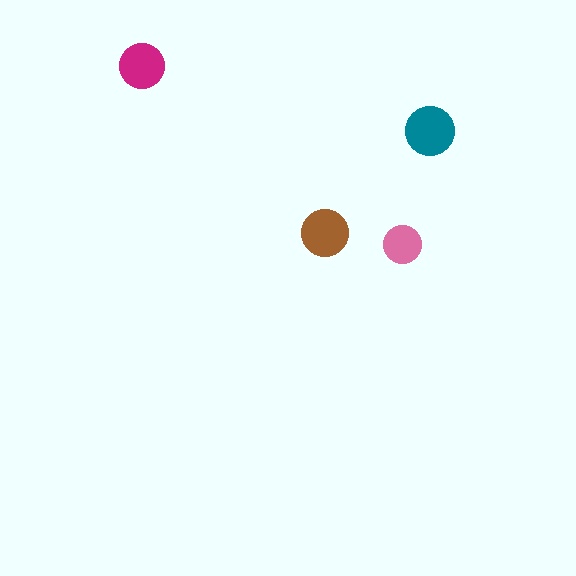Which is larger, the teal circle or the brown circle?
The teal one.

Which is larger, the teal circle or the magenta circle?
The teal one.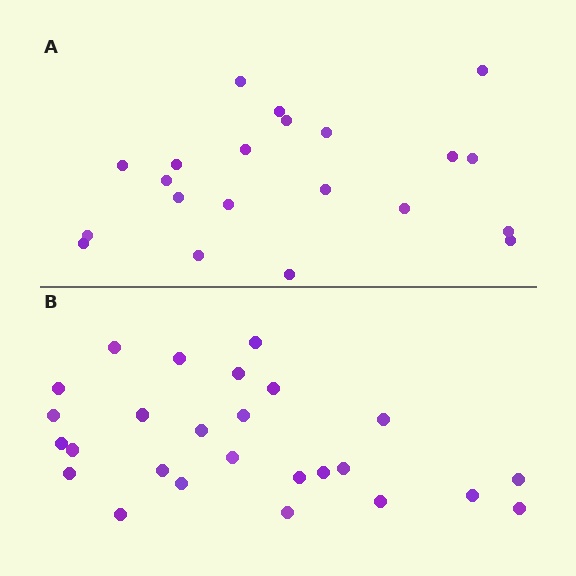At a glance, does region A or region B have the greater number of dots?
Region B (the bottom region) has more dots.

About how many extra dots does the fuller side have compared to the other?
Region B has about 5 more dots than region A.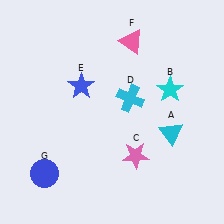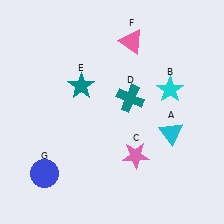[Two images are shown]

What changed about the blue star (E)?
In Image 1, E is blue. In Image 2, it changed to teal.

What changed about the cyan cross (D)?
In Image 1, D is cyan. In Image 2, it changed to teal.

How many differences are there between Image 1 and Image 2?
There are 2 differences between the two images.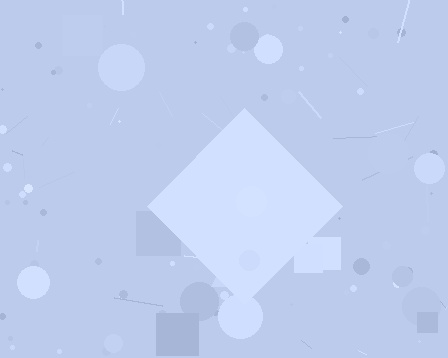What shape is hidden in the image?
A diamond is hidden in the image.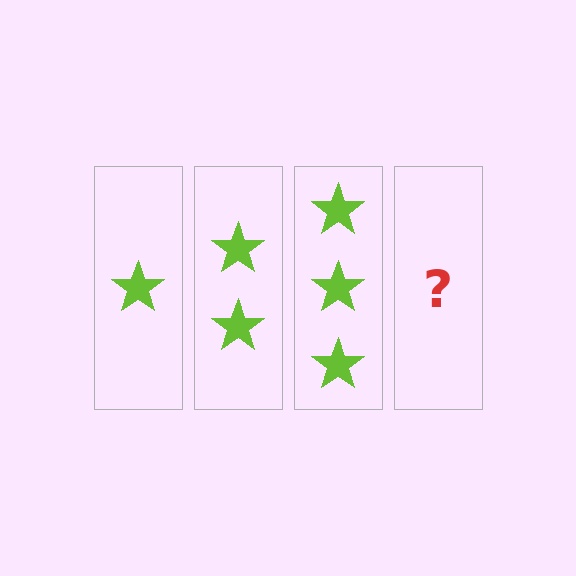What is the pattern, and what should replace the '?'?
The pattern is that each step adds one more star. The '?' should be 4 stars.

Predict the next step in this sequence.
The next step is 4 stars.